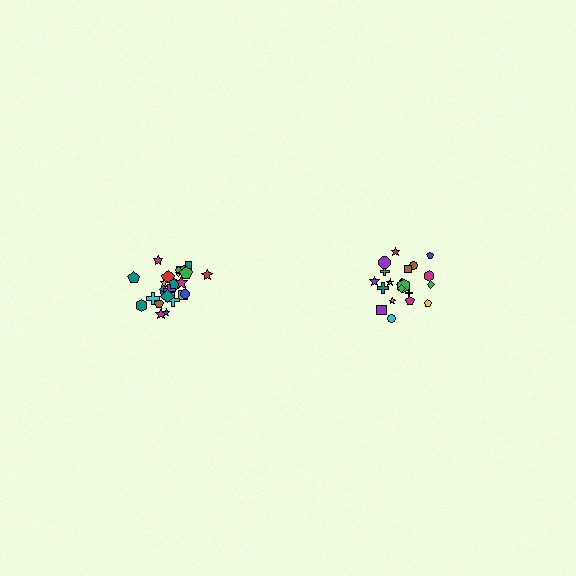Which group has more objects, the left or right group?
The left group.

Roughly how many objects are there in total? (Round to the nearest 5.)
Roughly 45 objects in total.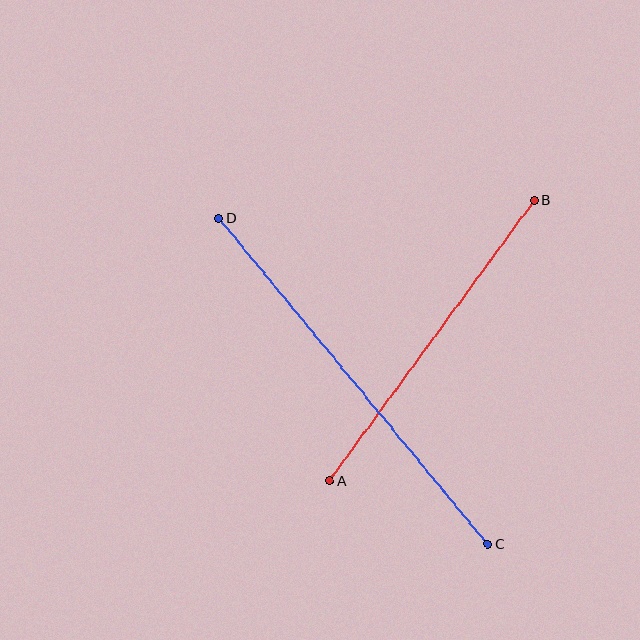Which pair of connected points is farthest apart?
Points C and D are farthest apart.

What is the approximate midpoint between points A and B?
The midpoint is at approximately (432, 340) pixels.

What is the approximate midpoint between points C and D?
The midpoint is at approximately (353, 381) pixels.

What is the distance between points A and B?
The distance is approximately 348 pixels.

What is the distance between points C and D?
The distance is approximately 422 pixels.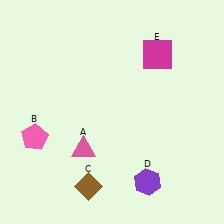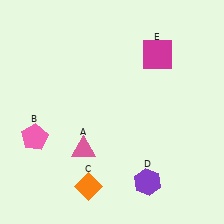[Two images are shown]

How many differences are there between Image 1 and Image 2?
There is 1 difference between the two images.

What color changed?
The diamond (C) changed from brown in Image 1 to orange in Image 2.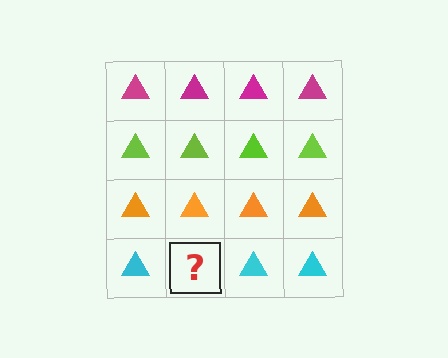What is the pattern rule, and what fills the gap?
The rule is that each row has a consistent color. The gap should be filled with a cyan triangle.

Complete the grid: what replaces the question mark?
The question mark should be replaced with a cyan triangle.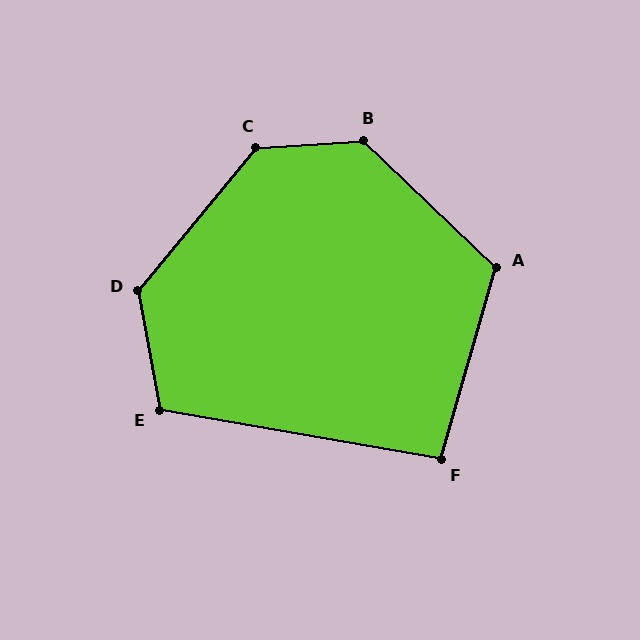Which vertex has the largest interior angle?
B, at approximately 133 degrees.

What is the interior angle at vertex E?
Approximately 110 degrees (obtuse).